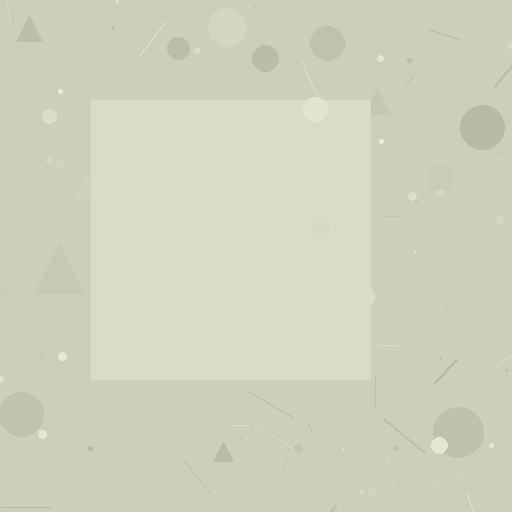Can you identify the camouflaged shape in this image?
The camouflaged shape is a square.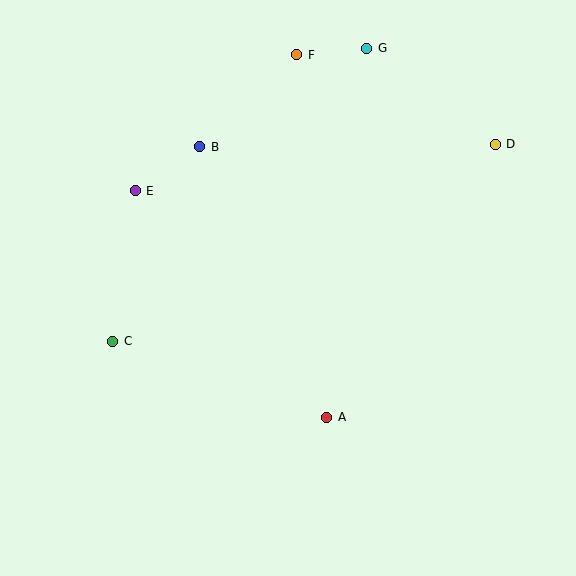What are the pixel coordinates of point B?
Point B is at (200, 147).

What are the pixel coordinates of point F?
Point F is at (297, 55).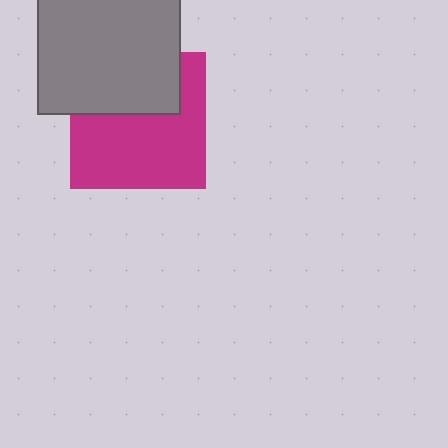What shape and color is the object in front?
The object in front is a gray square.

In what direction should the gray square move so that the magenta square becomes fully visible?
The gray square should move up. That is the shortest direction to clear the overlap and leave the magenta square fully visible.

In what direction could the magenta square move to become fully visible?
The magenta square could move down. That would shift it out from behind the gray square entirely.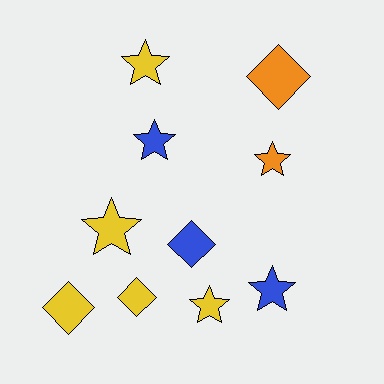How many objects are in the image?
There are 10 objects.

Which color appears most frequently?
Yellow, with 5 objects.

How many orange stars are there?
There is 1 orange star.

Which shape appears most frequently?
Star, with 6 objects.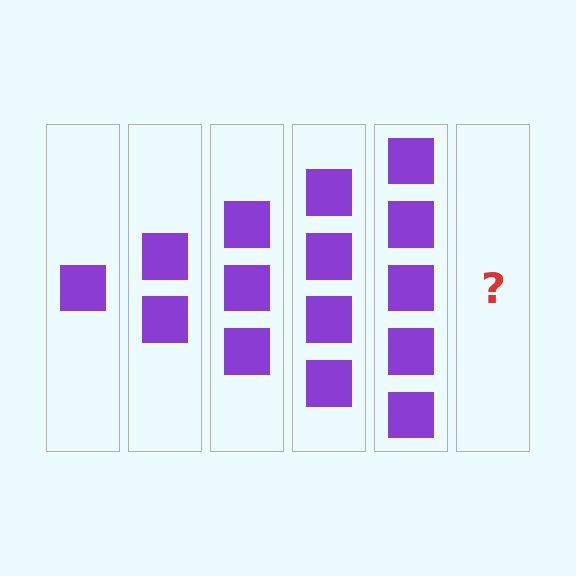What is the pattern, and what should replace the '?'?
The pattern is that each step adds one more square. The '?' should be 6 squares.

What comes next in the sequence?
The next element should be 6 squares.